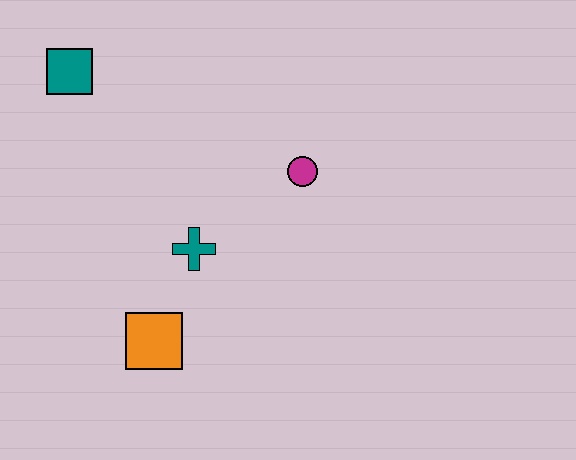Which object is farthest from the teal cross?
The teal square is farthest from the teal cross.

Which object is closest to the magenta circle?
The teal cross is closest to the magenta circle.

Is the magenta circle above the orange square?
Yes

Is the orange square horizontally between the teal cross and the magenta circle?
No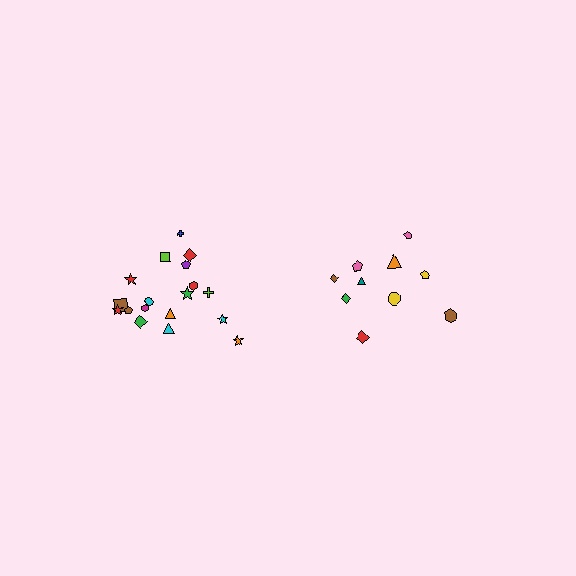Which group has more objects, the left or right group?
The left group.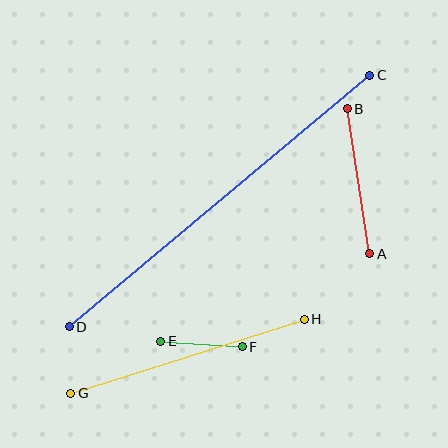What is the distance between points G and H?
The distance is approximately 245 pixels.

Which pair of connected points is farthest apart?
Points C and D are farthest apart.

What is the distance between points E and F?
The distance is approximately 81 pixels.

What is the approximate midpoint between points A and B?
The midpoint is at approximately (359, 181) pixels.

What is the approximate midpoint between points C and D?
The midpoint is at approximately (220, 201) pixels.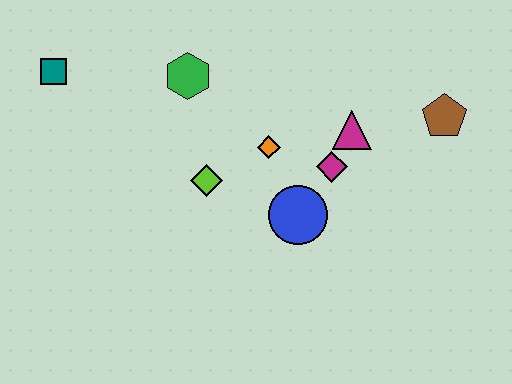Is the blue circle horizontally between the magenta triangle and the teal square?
Yes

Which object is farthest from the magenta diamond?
The teal square is farthest from the magenta diamond.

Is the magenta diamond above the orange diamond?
No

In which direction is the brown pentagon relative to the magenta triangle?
The brown pentagon is to the right of the magenta triangle.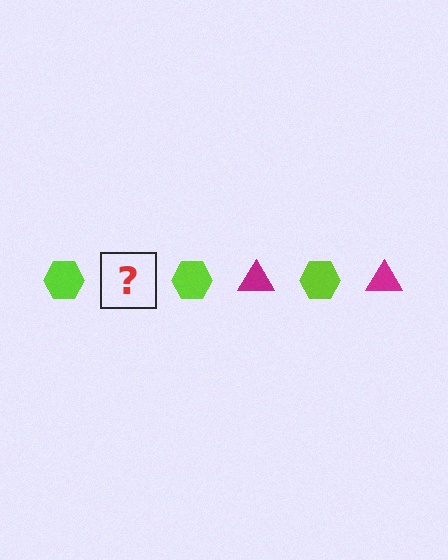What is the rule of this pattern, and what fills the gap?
The rule is that the pattern alternates between lime hexagon and magenta triangle. The gap should be filled with a magenta triangle.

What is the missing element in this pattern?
The missing element is a magenta triangle.